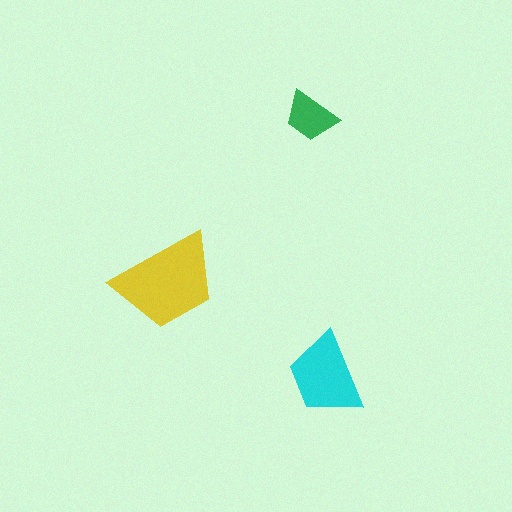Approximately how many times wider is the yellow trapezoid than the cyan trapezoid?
About 1.5 times wider.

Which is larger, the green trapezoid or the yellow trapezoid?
The yellow one.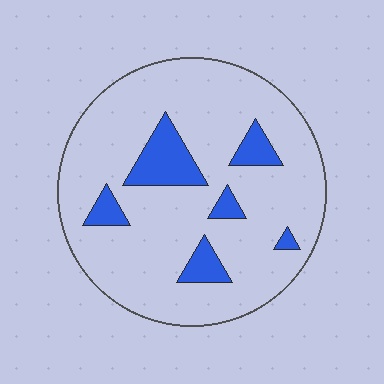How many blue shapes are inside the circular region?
6.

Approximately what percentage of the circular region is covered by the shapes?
Approximately 15%.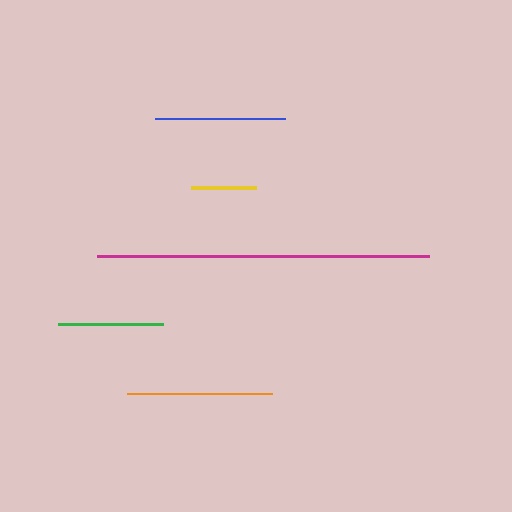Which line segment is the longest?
The magenta line is the longest at approximately 332 pixels.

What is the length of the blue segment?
The blue segment is approximately 130 pixels long.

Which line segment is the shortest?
The yellow line is the shortest at approximately 65 pixels.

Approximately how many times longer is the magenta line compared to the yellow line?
The magenta line is approximately 5.1 times the length of the yellow line.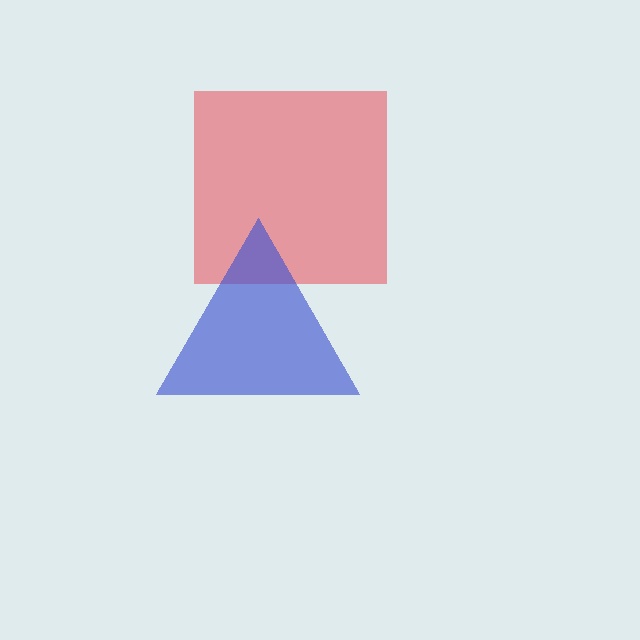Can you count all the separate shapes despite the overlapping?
Yes, there are 2 separate shapes.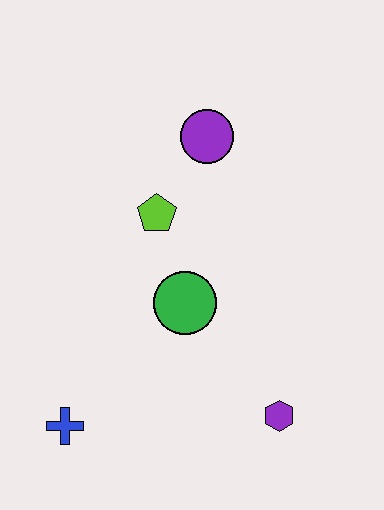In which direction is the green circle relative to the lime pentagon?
The green circle is below the lime pentagon.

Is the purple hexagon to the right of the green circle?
Yes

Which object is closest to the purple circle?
The lime pentagon is closest to the purple circle.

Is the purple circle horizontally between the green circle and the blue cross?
No